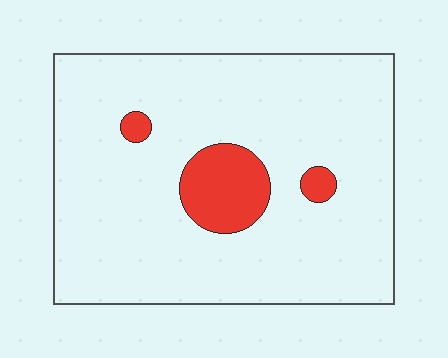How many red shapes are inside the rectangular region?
3.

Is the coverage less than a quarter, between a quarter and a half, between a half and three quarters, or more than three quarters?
Less than a quarter.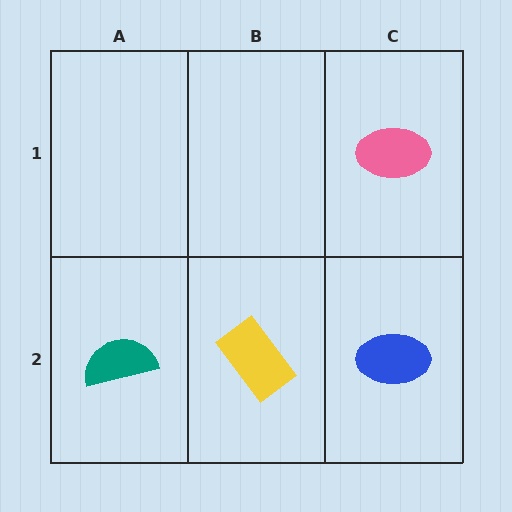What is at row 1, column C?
A pink ellipse.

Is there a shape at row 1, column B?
No, that cell is empty.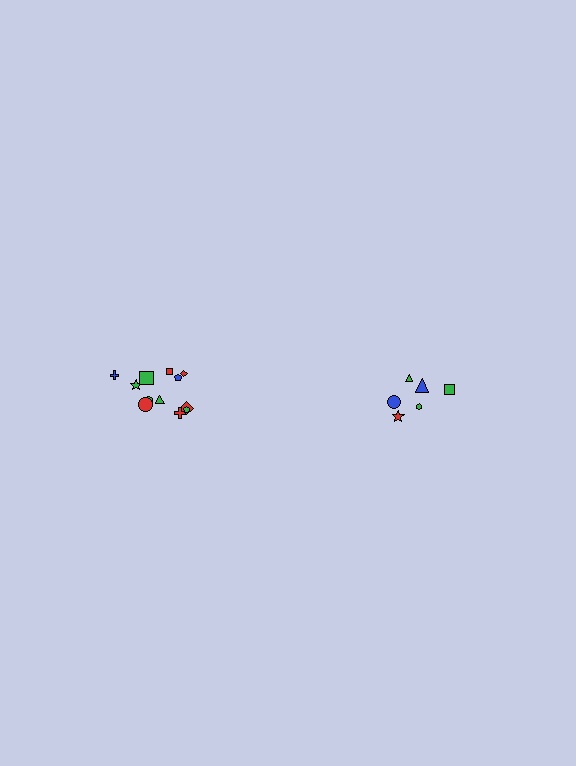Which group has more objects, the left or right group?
The left group.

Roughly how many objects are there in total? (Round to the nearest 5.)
Roughly 20 objects in total.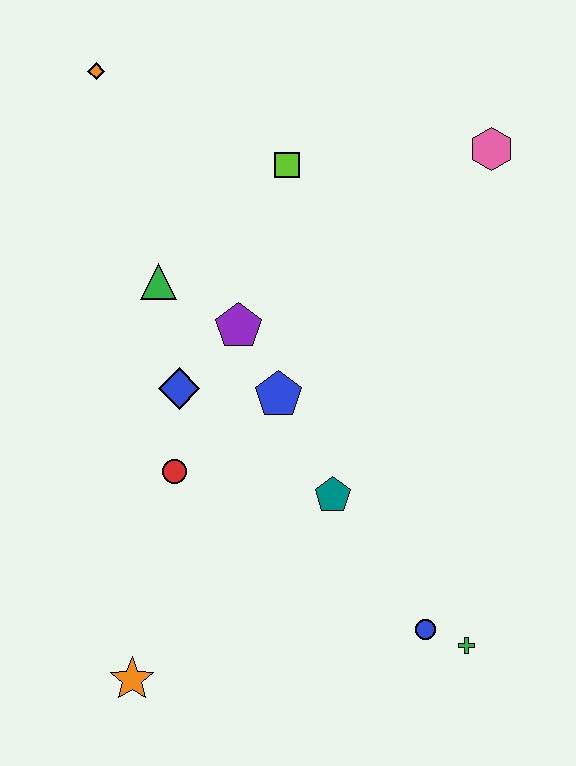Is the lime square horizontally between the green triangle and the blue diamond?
No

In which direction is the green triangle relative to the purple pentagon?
The green triangle is to the left of the purple pentagon.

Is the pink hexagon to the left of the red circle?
No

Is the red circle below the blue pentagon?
Yes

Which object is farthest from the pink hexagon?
The orange star is farthest from the pink hexagon.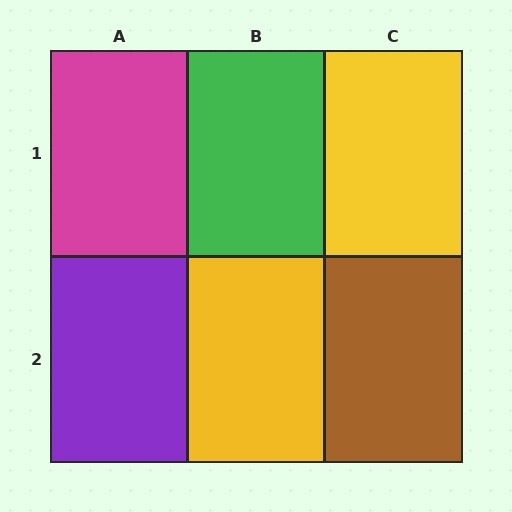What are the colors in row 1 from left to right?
Magenta, green, yellow.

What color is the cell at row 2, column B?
Yellow.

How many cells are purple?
1 cell is purple.